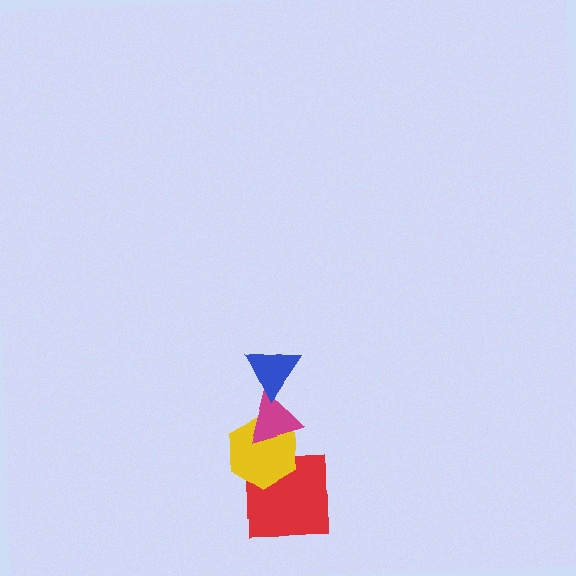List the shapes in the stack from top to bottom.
From top to bottom: the blue triangle, the magenta triangle, the yellow hexagon, the red square.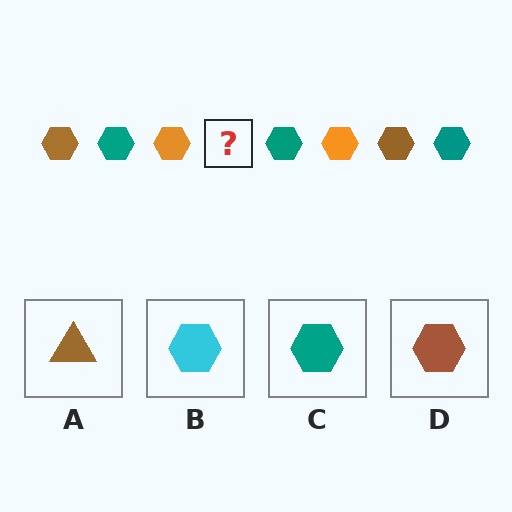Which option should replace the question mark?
Option D.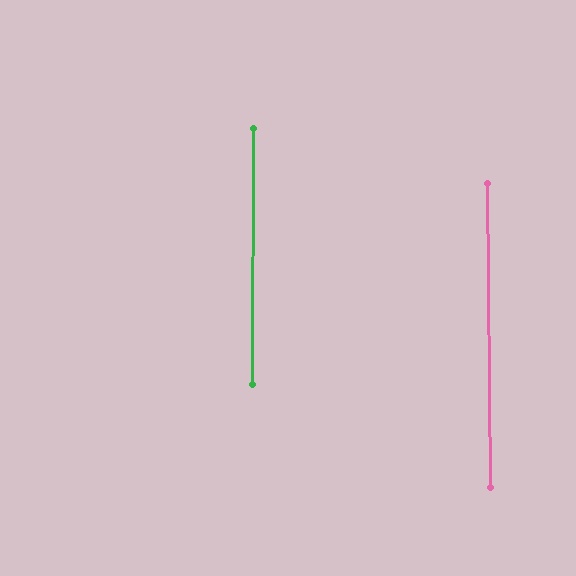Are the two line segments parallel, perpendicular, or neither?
Parallel — their directions differ by only 0.8°.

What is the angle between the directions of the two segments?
Approximately 1 degree.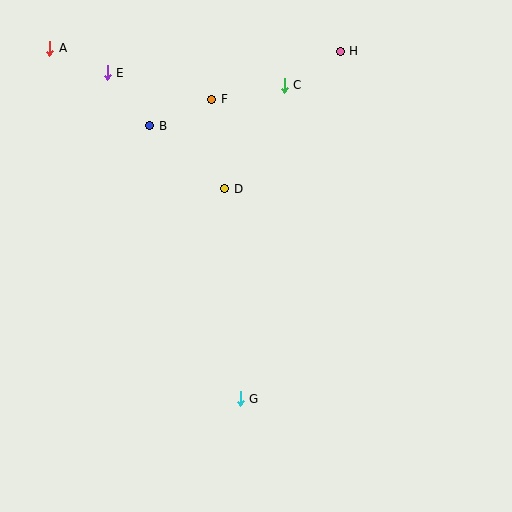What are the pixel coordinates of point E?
Point E is at (107, 73).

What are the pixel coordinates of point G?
Point G is at (240, 399).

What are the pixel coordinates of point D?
Point D is at (225, 189).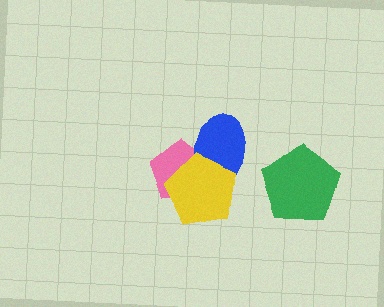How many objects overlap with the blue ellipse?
2 objects overlap with the blue ellipse.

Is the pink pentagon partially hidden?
Yes, it is partially covered by another shape.